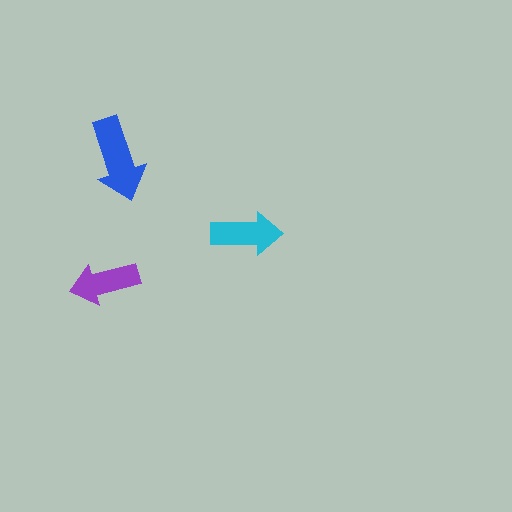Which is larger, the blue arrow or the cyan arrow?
The blue one.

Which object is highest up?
The blue arrow is topmost.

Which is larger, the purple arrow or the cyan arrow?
The cyan one.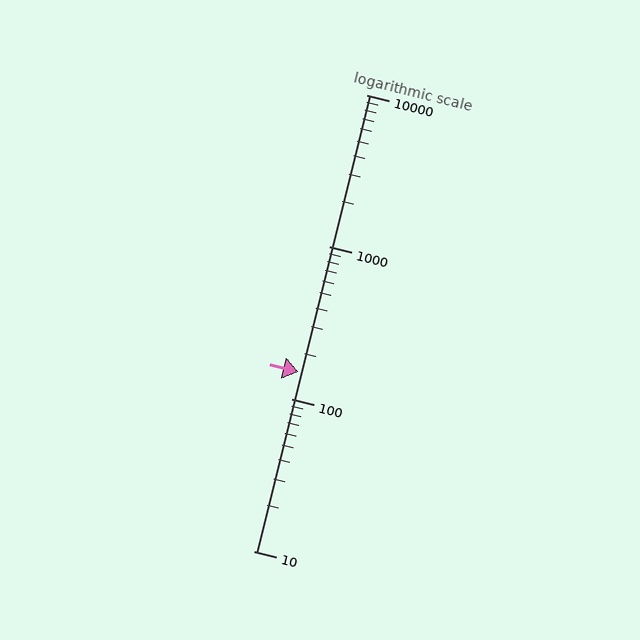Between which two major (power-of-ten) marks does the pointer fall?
The pointer is between 100 and 1000.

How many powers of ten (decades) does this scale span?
The scale spans 3 decades, from 10 to 10000.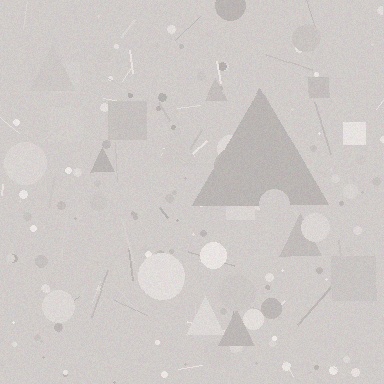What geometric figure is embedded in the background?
A triangle is embedded in the background.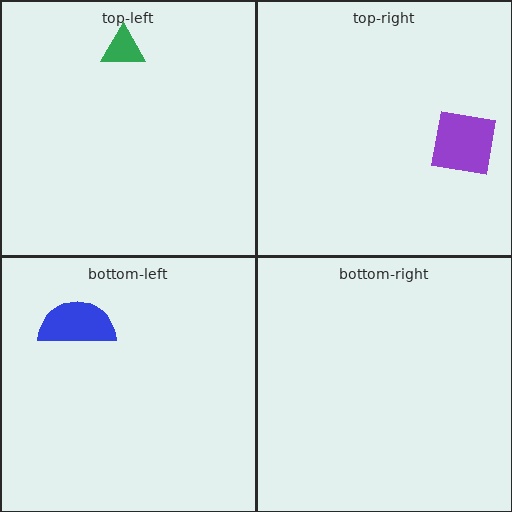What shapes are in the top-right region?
The purple square.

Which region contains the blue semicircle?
The bottom-left region.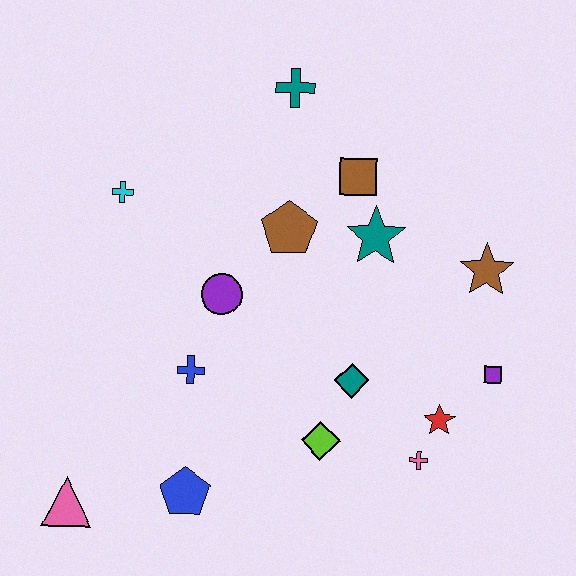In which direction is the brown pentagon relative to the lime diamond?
The brown pentagon is above the lime diamond.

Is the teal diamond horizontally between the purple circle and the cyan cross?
No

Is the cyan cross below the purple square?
No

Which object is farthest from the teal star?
The pink triangle is farthest from the teal star.